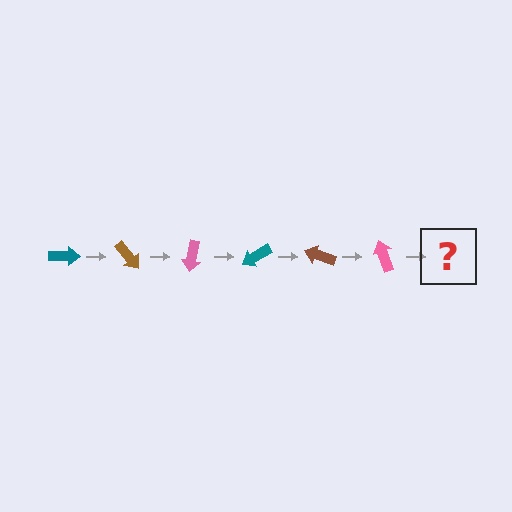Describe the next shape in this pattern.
It should be a teal arrow, rotated 300 degrees from the start.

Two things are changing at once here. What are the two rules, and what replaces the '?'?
The two rules are that it rotates 50 degrees each step and the color cycles through teal, brown, and pink. The '?' should be a teal arrow, rotated 300 degrees from the start.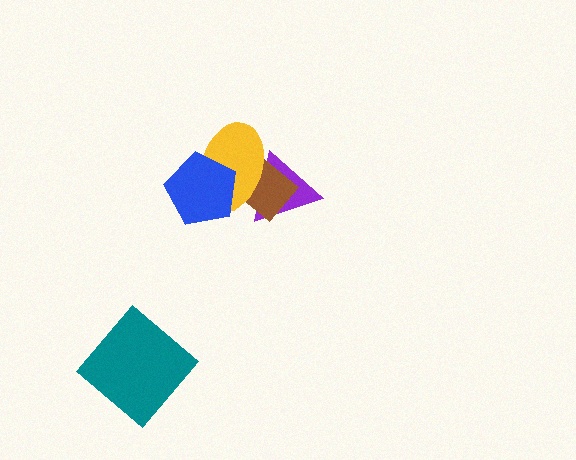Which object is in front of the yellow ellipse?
The blue pentagon is in front of the yellow ellipse.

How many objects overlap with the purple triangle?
2 objects overlap with the purple triangle.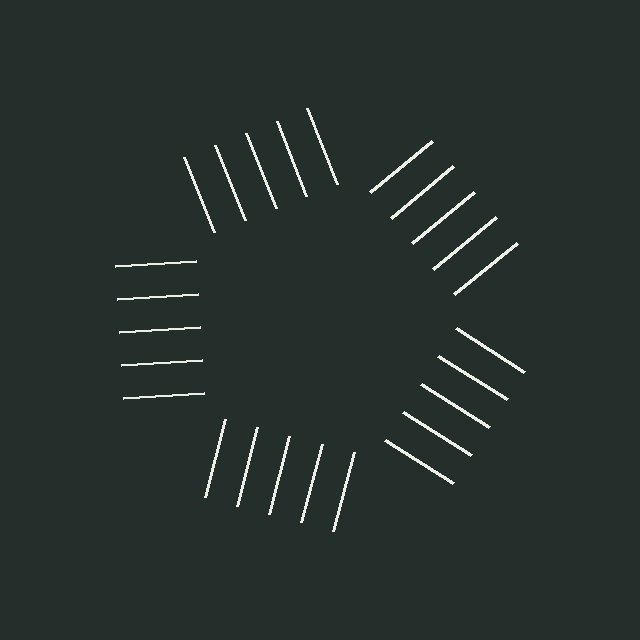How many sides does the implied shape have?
5 sides — the line-ends trace a pentagon.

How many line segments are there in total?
25 — 5 along each of the 5 edges.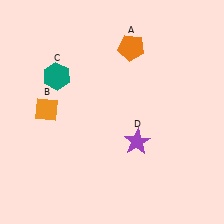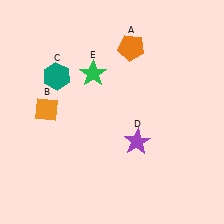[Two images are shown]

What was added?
A green star (E) was added in Image 2.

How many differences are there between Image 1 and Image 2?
There is 1 difference between the two images.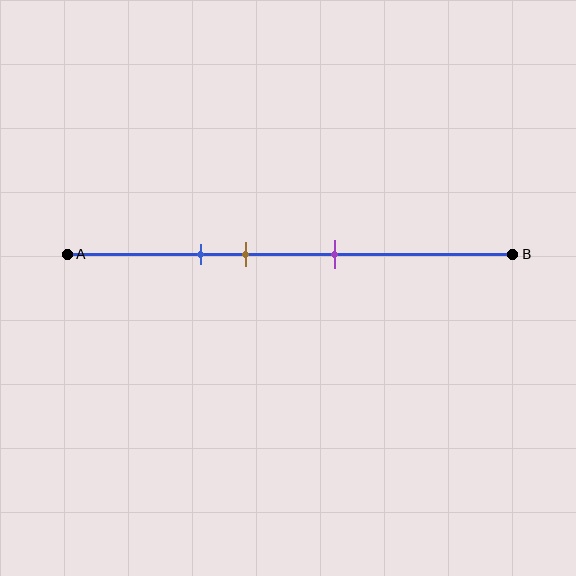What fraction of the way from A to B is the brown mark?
The brown mark is approximately 40% (0.4) of the way from A to B.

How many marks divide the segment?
There are 3 marks dividing the segment.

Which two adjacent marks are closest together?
The blue and brown marks are the closest adjacent pair.